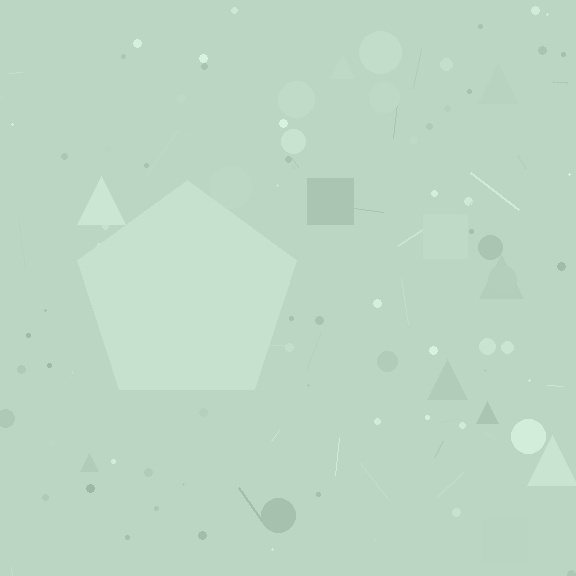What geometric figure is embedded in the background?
A pentagon is embedded in the background.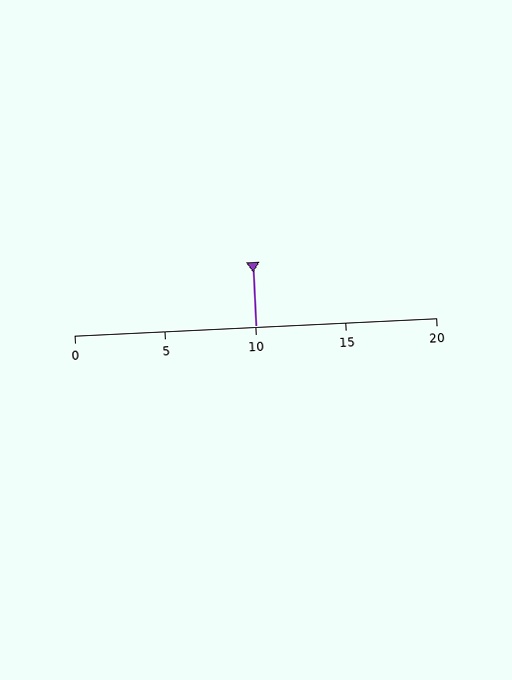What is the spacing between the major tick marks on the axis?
The major ticks are spaced 5 apart.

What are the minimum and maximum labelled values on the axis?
The axis runs from 0 to 20.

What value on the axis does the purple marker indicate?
The marker indicates approximately 10.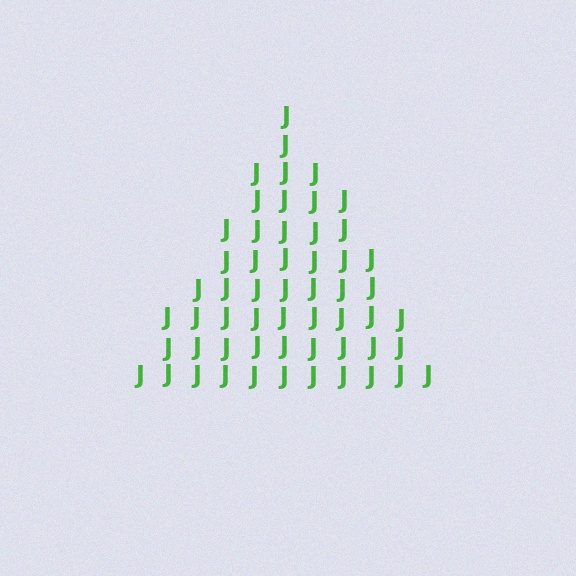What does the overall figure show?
The overall figure shows a triangle.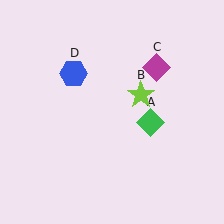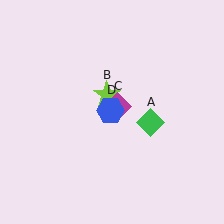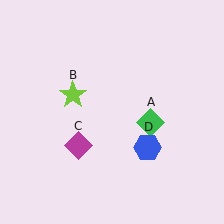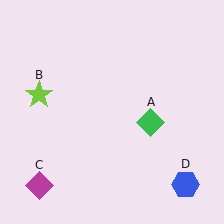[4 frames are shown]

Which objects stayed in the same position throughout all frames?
Green diamond (object A) remained stationary.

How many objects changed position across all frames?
3 objects changed position: lime star (object B), magenta diamond (object C), blue hexagon (object D).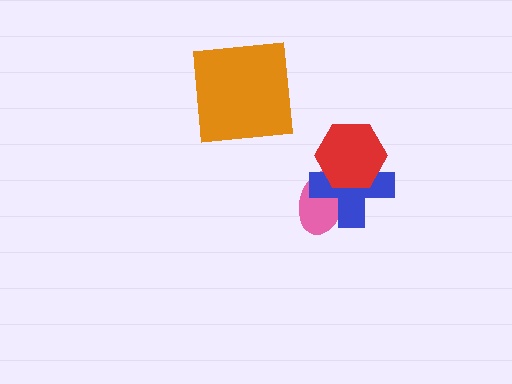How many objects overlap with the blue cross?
2 objects overlap with the blue cross.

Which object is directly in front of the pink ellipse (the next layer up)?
The blue cross is directly in front of the pink ellipse.